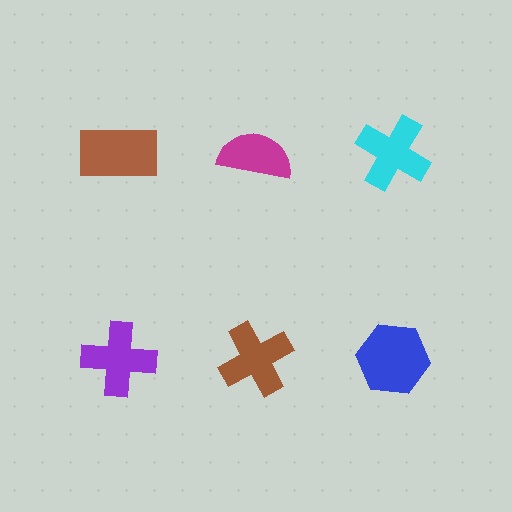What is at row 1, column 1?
A brown rectangle.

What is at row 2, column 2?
A brown cross.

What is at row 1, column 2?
A magenta semicircle.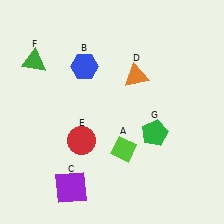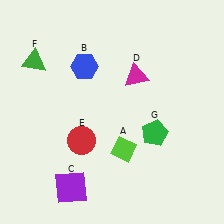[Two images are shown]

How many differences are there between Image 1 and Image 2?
There is 1 difference between the two images.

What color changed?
The triangle (D) changed from orange in Image 1 to magenta in Image 2.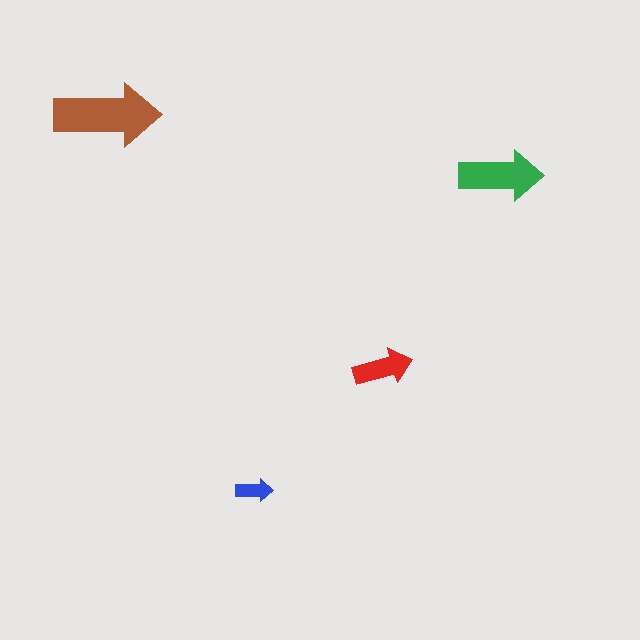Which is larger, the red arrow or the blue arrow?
The red one.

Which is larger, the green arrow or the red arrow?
The green one.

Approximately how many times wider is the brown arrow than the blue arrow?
About 3 times wider.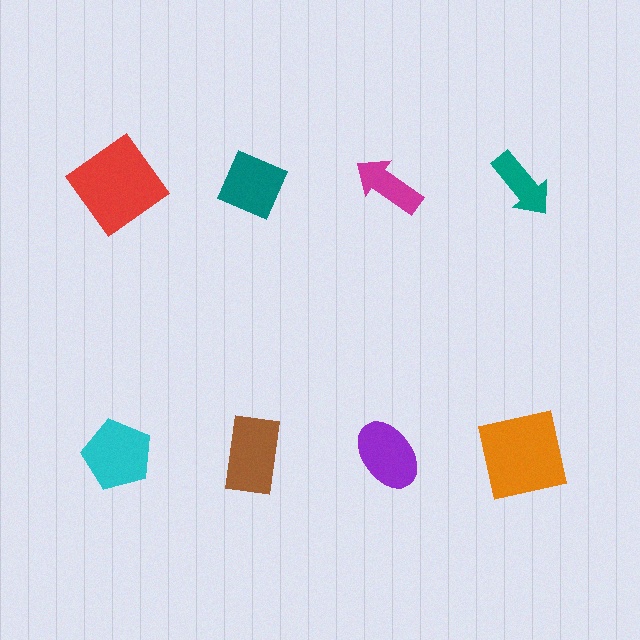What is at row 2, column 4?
An orange square.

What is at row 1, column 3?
A magenta arrow.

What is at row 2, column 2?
A brown rectangle.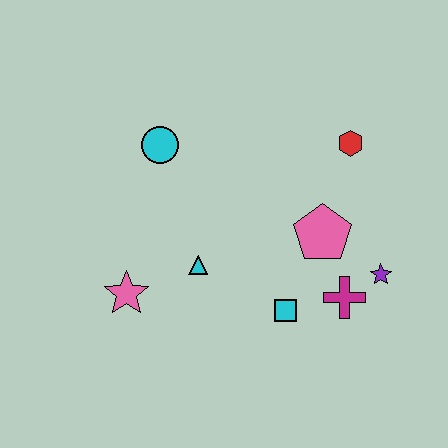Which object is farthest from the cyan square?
The cyan circle is farthest from the cyan square.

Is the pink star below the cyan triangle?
Yes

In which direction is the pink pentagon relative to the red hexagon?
The pink pentagon is below the red hexagon.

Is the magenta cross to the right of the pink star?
Yes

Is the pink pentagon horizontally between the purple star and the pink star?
Yes